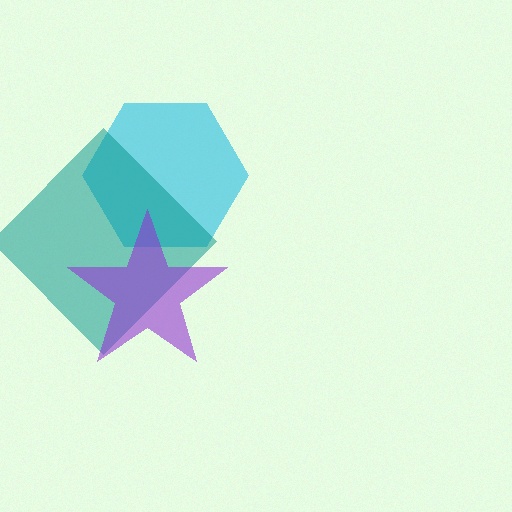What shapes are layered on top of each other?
The layered shapes are: a cyan hexagon, a teal diamond, a purple star.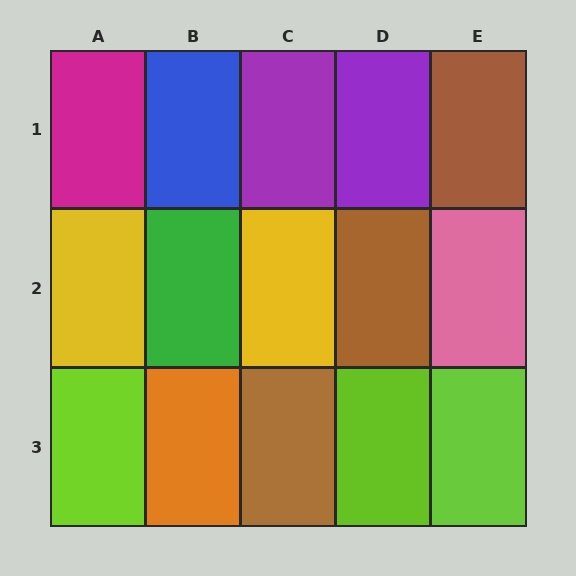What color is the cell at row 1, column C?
Purple.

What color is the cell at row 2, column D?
Brown.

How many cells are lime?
3 cells are lime.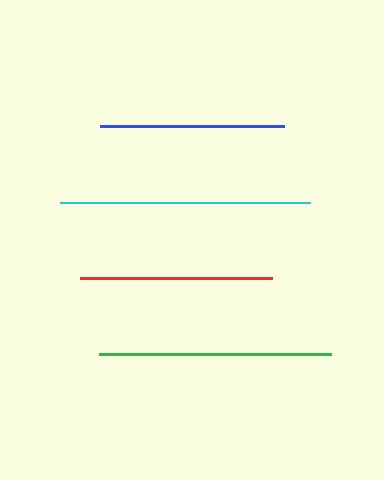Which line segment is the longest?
The cyan line is the longest at approximately 250 pixels.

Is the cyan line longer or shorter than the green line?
The cyan line is longer than the green line.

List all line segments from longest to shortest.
From longest to shortest: cyan, green, red, blue.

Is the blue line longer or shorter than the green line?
The green line is longer than the blue line.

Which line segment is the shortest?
The blue line is the shortest at approximately 184 pixels.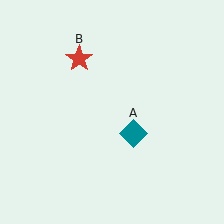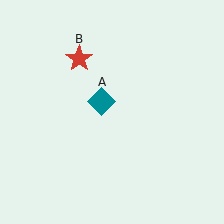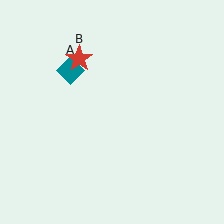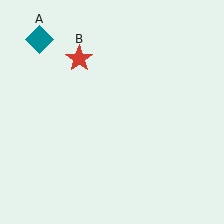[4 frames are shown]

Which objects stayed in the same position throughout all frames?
Red star (object B) remained stationary.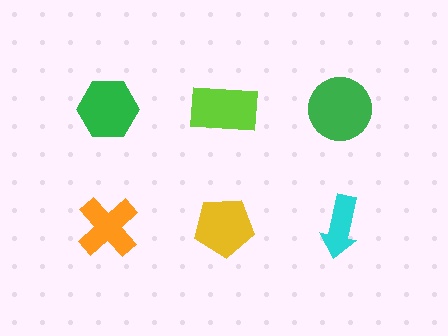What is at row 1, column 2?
A lime rectangle.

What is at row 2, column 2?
A yellow pentagon.